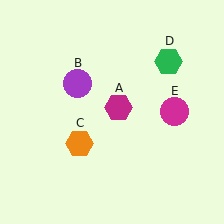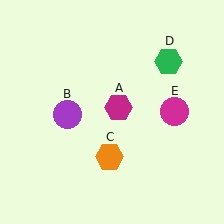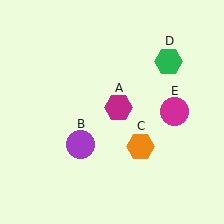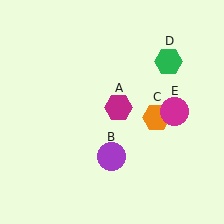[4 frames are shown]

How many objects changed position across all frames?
2 objects changed position: purple circle (object B), orange hexagon (object C).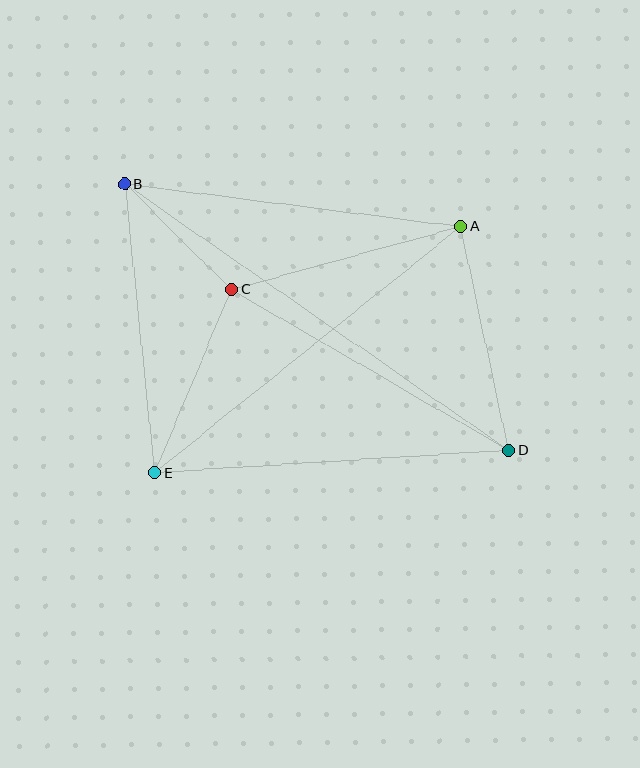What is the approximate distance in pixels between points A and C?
The distance between A and C is approximately 238 pixels.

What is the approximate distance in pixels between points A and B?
The distance between A and B is approximately 339 pixels.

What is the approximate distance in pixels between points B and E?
The distance between B and E is approximately 290 pixels.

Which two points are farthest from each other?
Points B and D are farthest from each other.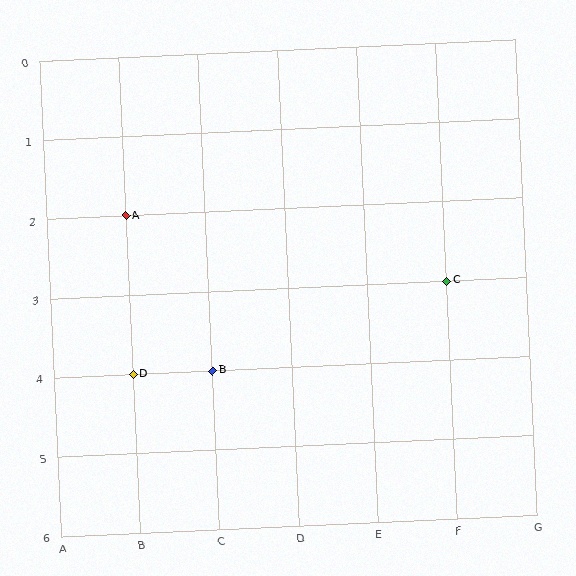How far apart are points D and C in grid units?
Points D and C are 4 columns and 1 row apart (about 4.1 grid units diagonally).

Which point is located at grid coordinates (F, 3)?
Point C is at (F, 3).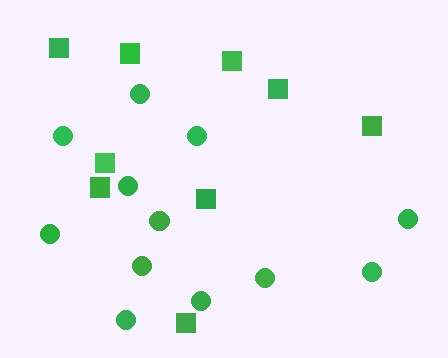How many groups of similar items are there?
There are 2 groups: one group of circles (12) and one group of squares (9).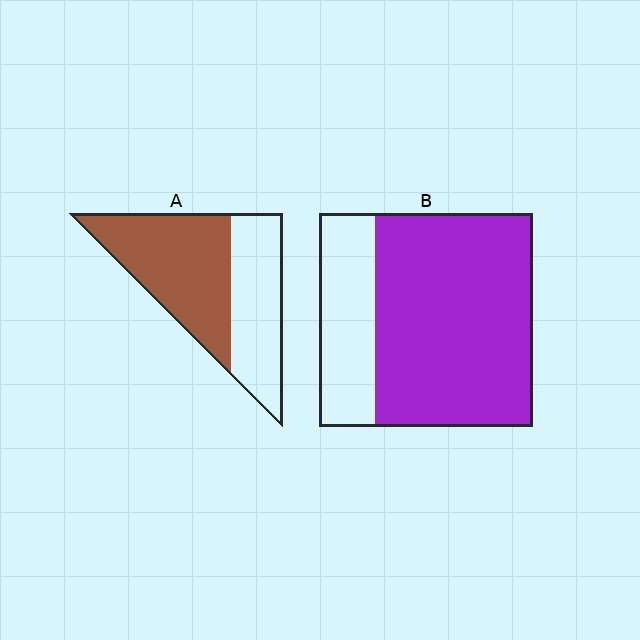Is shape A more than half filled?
Yes.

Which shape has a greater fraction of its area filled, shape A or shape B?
Shape B.